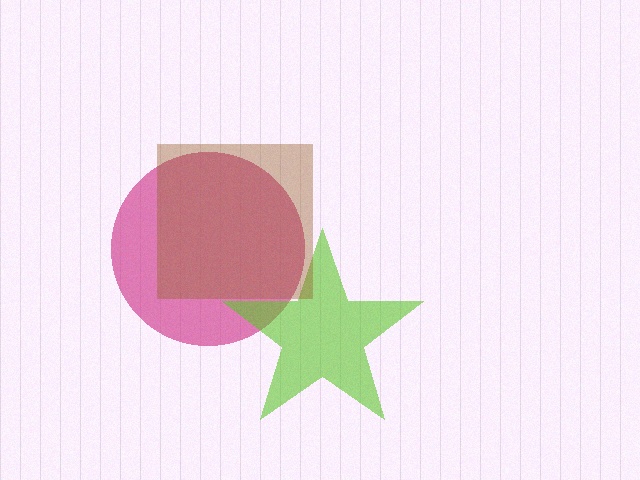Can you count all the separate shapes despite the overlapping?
Yes, there are 3 separate shapes.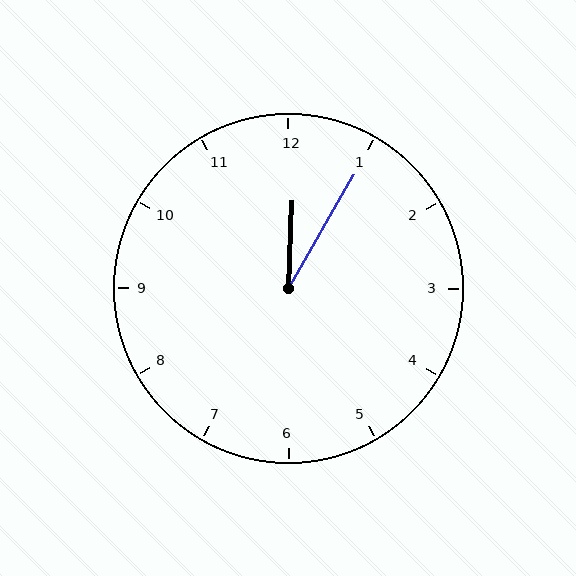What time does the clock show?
12:05.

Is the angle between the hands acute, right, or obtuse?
It is acute.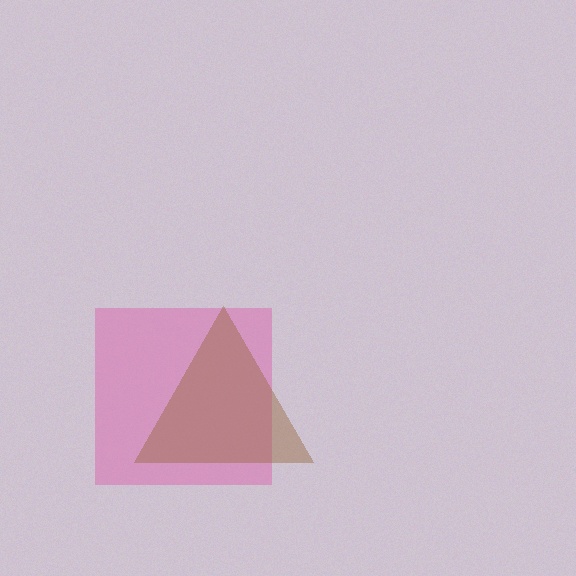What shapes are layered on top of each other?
The layered shapes are: a pink square, a brown triangle.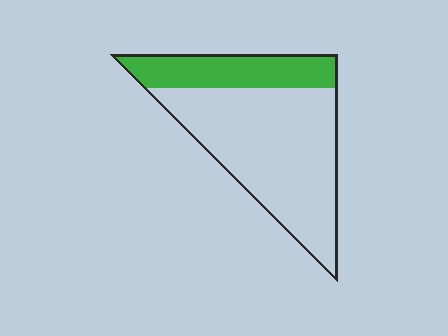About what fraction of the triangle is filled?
About one quarter (1/4).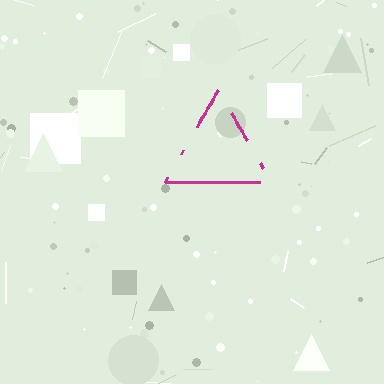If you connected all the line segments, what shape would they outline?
They would outline a triangle.